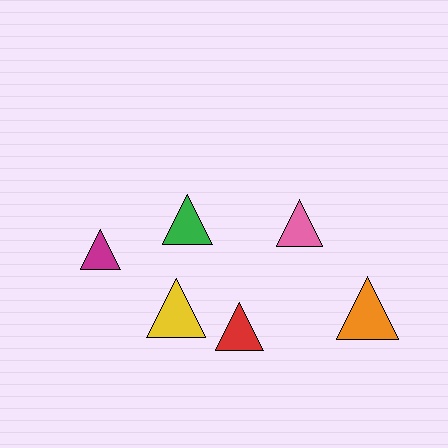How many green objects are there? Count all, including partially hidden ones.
There is 1 green object.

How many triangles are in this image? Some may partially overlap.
There are 6 triangles.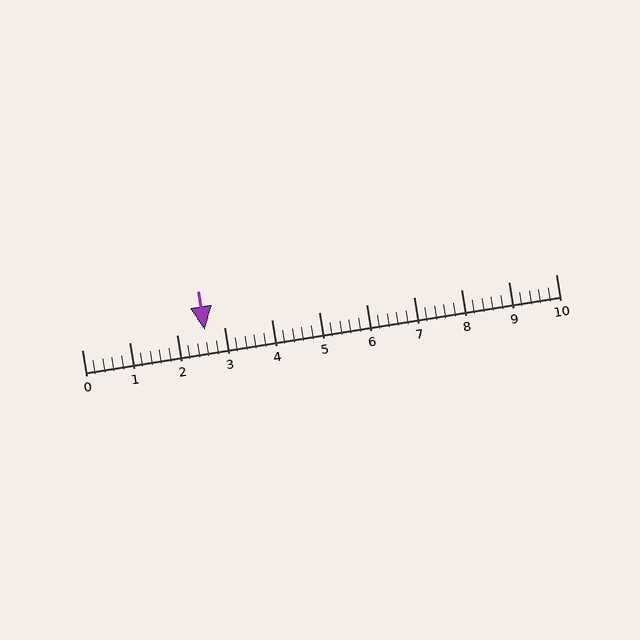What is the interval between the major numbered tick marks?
The major tick marks are spaced 1 units apart.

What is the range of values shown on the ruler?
The ruler shows values from 0 to 10.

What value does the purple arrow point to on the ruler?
The purple arrow points to approximately 2.6.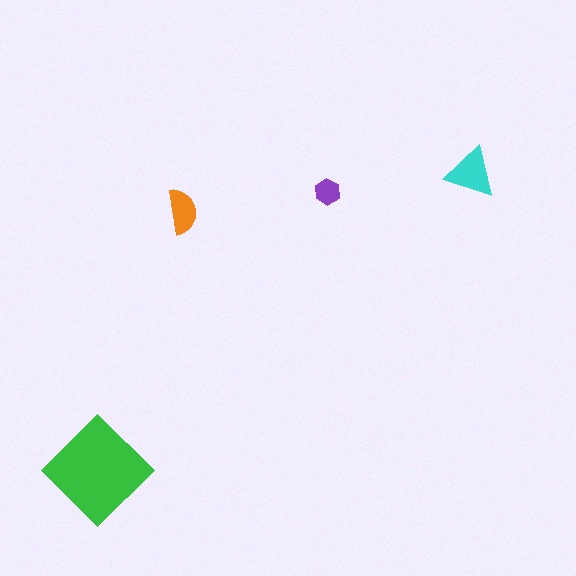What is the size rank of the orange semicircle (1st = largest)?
3rd.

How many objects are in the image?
There are 4 objects in the image.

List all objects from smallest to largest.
The purple hexagon, the orange semicircle, the cyan triangle, the green diamond.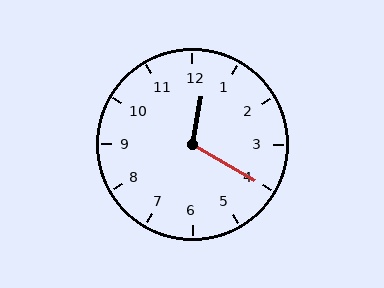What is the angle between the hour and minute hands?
Approximately 110 degrees.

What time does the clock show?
12:20.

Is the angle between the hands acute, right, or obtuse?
It is obtuse.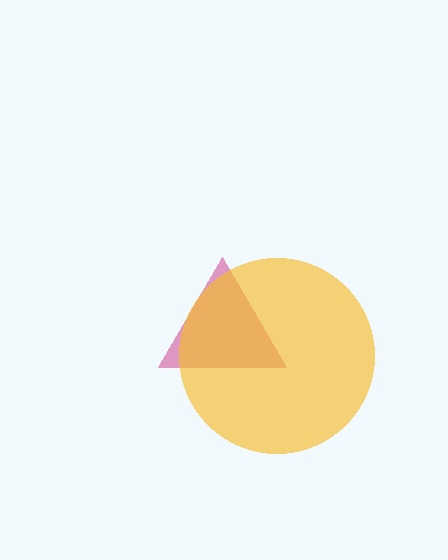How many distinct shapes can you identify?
There are 2 distinct shapes: a magenta triangle, a yellow circle.